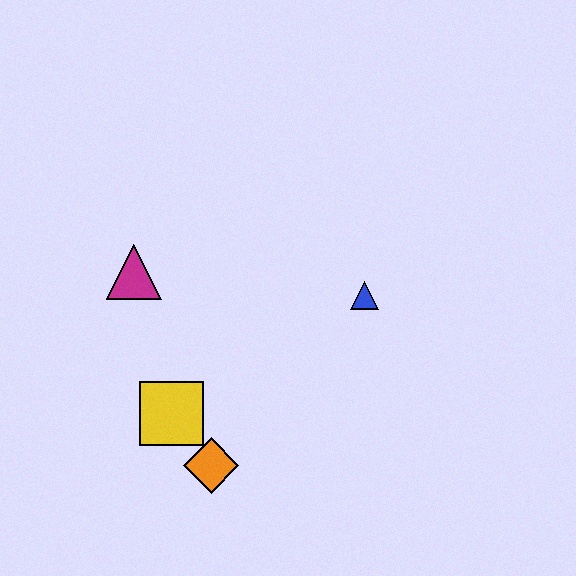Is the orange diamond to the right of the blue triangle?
No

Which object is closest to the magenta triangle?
The yellow square is closest to the magenta triangle.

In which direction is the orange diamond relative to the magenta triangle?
The orange diamond is below the magenta triangle.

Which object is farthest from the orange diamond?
The blue triangle is farthest from the orange diamond.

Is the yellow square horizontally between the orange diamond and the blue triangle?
No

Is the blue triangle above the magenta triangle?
No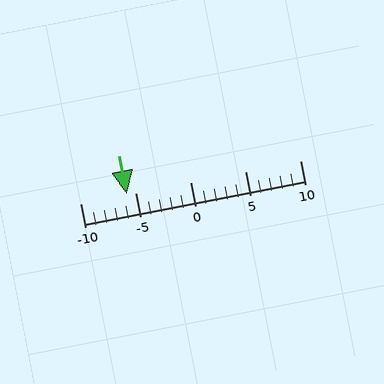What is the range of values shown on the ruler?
The ruler shows values from -10 to 10.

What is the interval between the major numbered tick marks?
The major tick marks are spaced 5 units apart.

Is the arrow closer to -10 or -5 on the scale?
The arrow is closer to -5.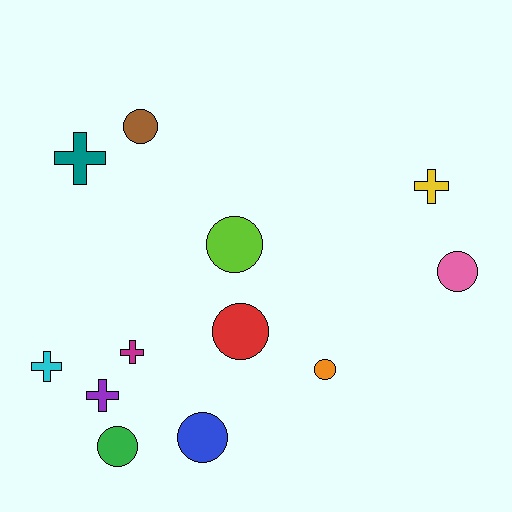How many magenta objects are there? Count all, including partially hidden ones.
There is 1 magenta object.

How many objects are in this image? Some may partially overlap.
There are 12 objects.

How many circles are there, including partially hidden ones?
There are 7 circles.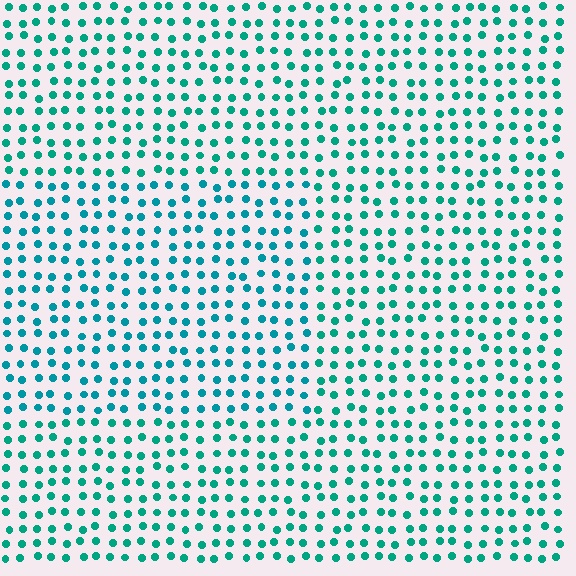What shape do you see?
I see a rectangle.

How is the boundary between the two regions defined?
The boundary is defined purely by a slight shift in hue (about 18 degrees). Spacing, size, and orientation are identical on both sides.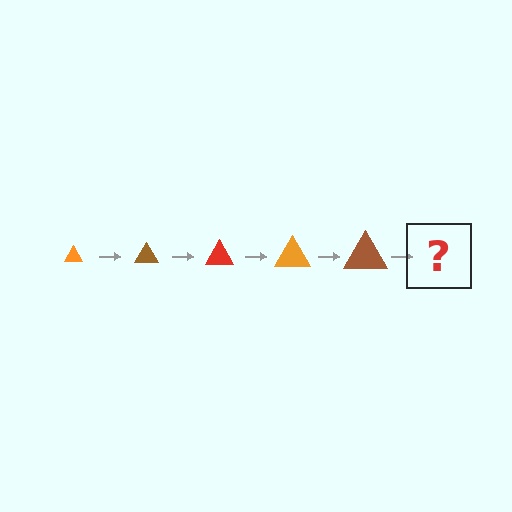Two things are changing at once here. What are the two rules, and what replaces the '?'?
The two rules are that the triangle grows larger each step and the color cycles through orange, brown, and red. The '?' should be a red triangle, larger than the previous one.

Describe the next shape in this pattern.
It should be a red triangle, larger than the previous one.